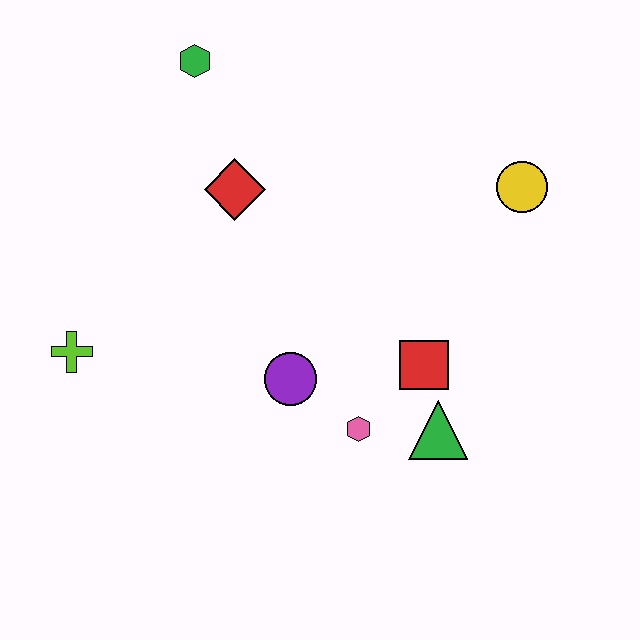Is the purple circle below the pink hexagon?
No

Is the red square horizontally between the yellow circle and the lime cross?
Yes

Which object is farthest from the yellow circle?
The lime cross is farthest from the yellow circle.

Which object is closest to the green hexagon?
The red diamond is closest to the green hexagon.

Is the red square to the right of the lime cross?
Yes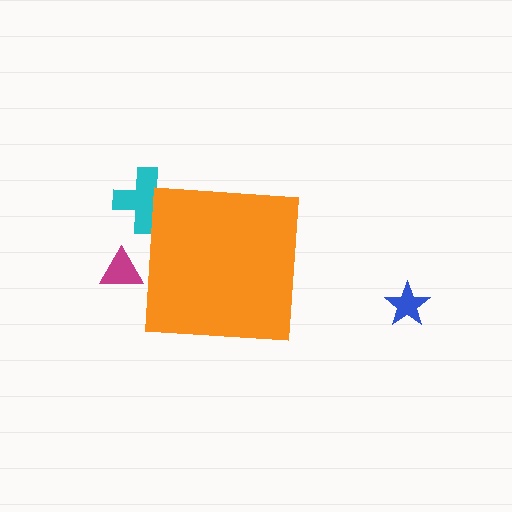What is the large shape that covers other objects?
An orange square.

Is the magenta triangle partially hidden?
Yes, the magenta triangle is partially hidden behind the orange square.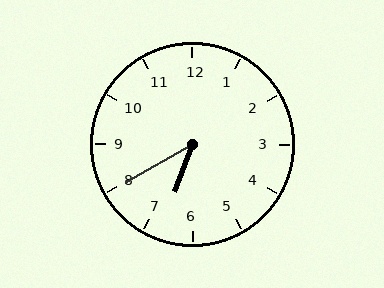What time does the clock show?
6:40.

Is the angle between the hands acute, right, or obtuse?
It is acute.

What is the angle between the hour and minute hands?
Approximately 40 degrees.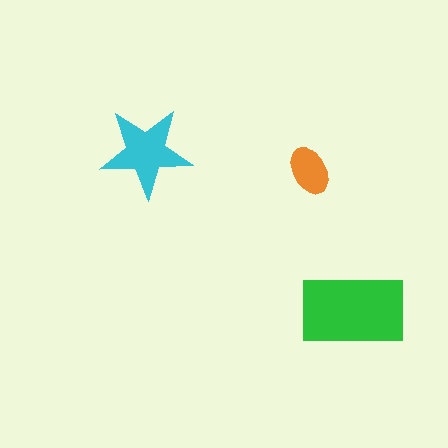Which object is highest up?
The cyan star is topmost.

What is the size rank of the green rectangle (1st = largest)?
1st.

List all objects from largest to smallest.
The green rectangle, the cyan star, the orange ellipse.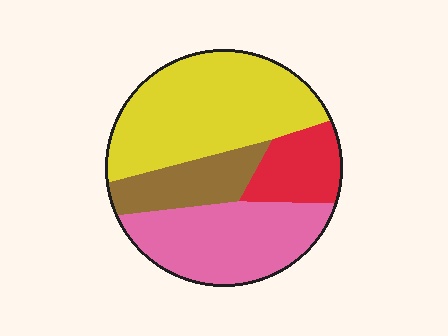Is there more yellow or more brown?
Yellow.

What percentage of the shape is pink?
Pink covers 30% of the shape.